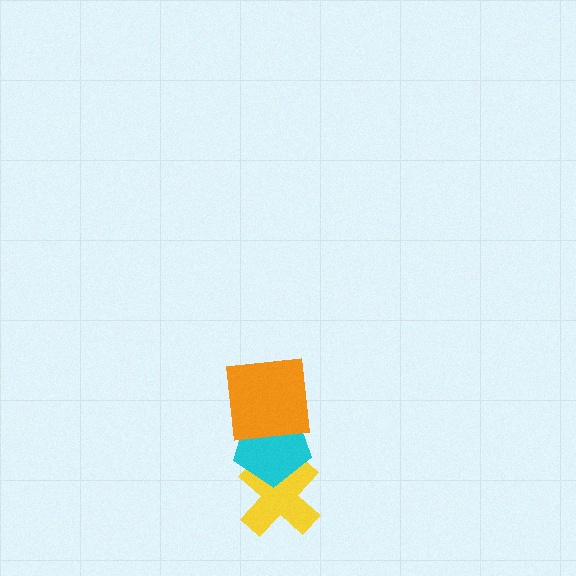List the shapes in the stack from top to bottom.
From top to bottom: the orange square, the cyan pentagon, the yellow cross.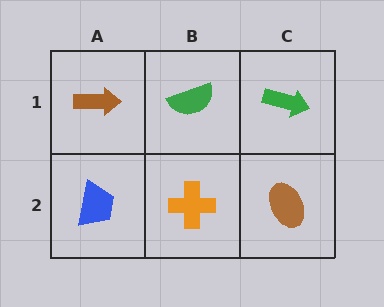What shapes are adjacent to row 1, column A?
A blue trapezoid (row 2, column A), a green semicircle (row 1, column B).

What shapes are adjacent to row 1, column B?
An orange cross (row 2, column B), a brown arrow (row 1, column A), a green arrow (row 1, column C).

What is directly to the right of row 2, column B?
A brown ellipse.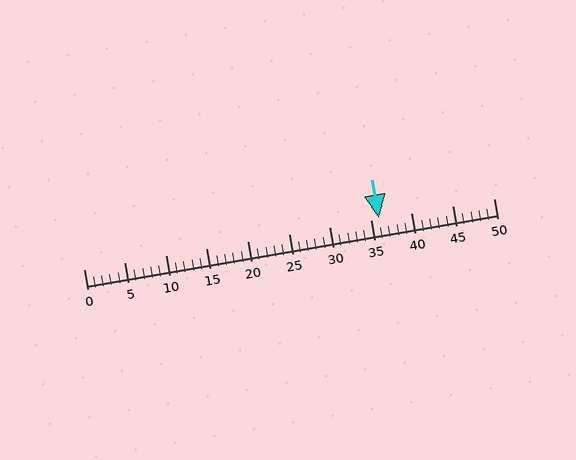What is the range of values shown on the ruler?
The ruler shows values from 0 to 50.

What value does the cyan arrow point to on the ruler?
The cyan arrow points to approximately 36.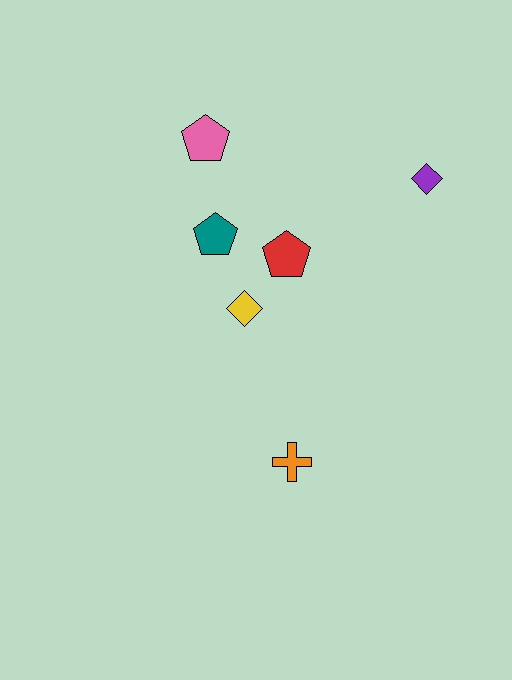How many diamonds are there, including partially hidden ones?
There are 2 diamonds.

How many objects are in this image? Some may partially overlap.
There are 6 objects.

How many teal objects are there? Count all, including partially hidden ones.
There is 1 teal object.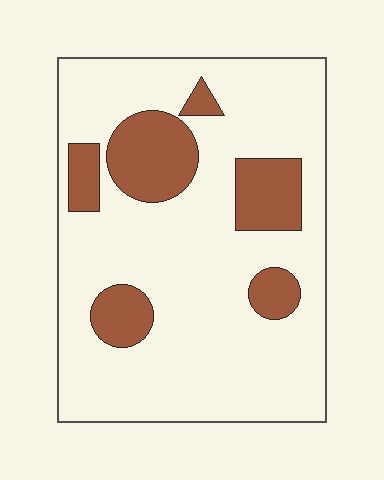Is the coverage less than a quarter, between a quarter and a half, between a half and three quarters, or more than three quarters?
Less than a quarter.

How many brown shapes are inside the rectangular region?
6.